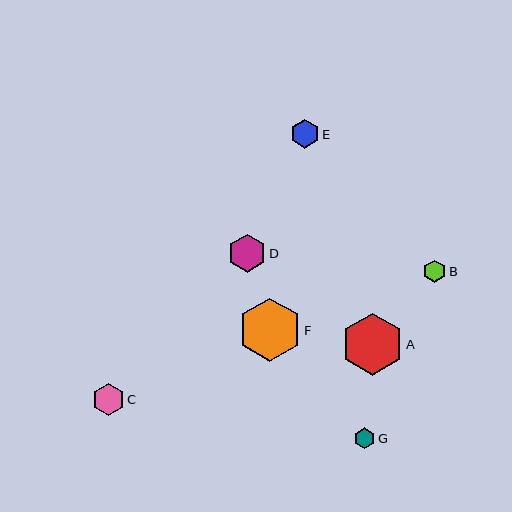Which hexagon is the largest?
Hexagon F is the largest with a size of approximately 63 pixels.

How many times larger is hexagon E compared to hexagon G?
Hexagon E is approximately 1.4 times the size of hexagon G.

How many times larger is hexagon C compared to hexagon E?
Hexagon C is approximately 1.1 times the size of hexagon E.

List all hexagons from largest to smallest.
From largest to smallest: F, A, D, C, E, B, G.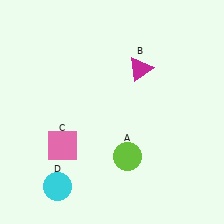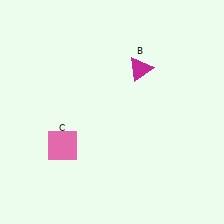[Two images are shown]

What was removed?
The cyan circle (D), the lime circle (A) were removed in Image 2.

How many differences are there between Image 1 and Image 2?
There are 2 differences between the two images.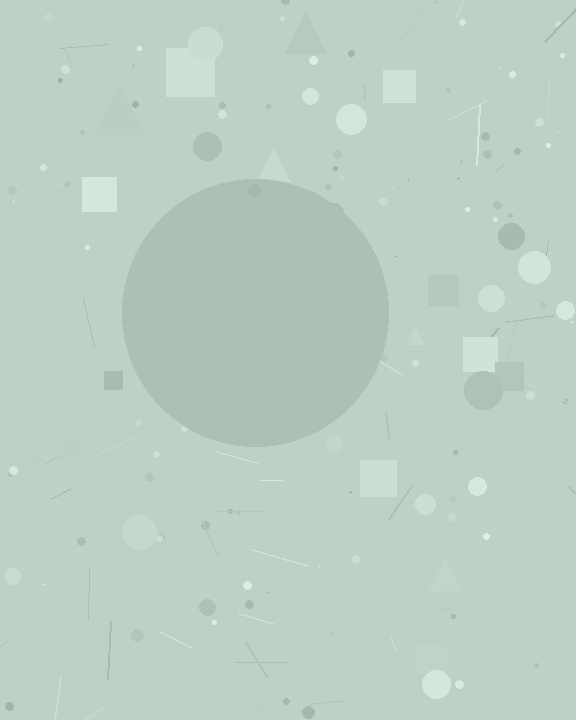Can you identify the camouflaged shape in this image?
The camouflaged shape is a circle.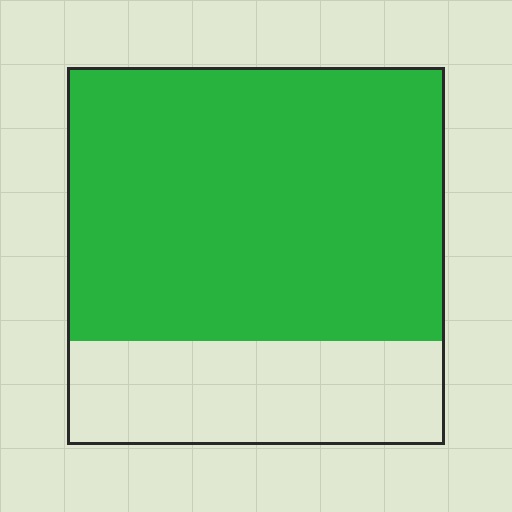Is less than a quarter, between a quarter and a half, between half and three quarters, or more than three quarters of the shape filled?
Between half and three quarters.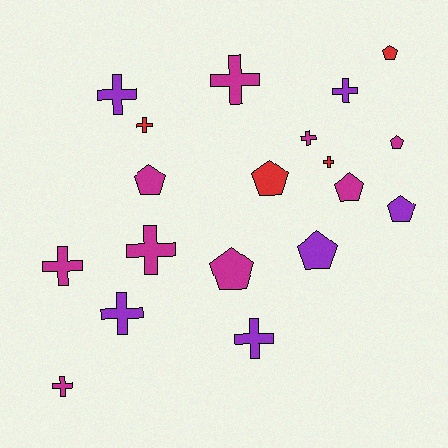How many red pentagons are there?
There are 2 red pentagons.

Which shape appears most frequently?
Cross, with 11 objects.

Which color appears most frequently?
Magenta, with 9 objects.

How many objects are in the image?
There are 19 objects.